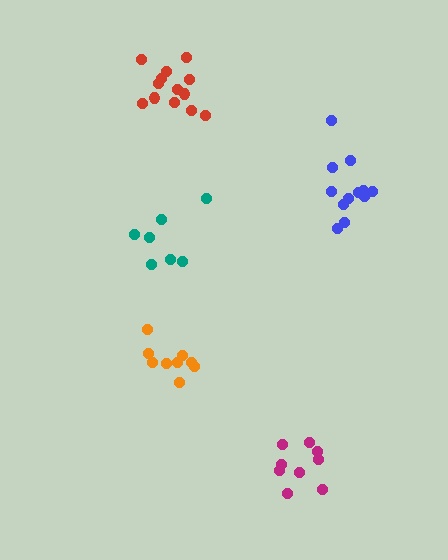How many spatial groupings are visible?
There are 5 spatial groupings.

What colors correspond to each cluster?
The clusters are colored: blue, red, teal, magenta, orange.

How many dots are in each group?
Group 1: 13 dots, Group 2: 13 dots, Group 3: 7 dots, Group 4: 9 dots, Group 5: 9 dots (51 total).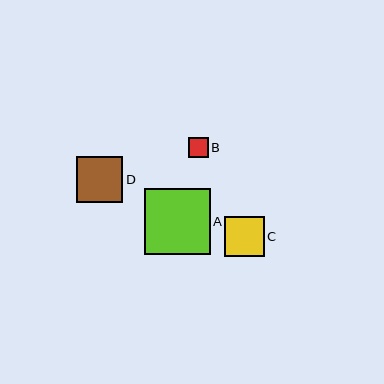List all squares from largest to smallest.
From largest to smallest: A, D, C, B.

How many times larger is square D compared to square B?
Square D is approximately 2.3 times the size of square B.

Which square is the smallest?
Square B is the smallest with a size of approximately 20 pixels.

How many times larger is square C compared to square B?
Square C is approximately 2.0 times the size of square B.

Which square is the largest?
Square A is the largest with a size of approximately 66 pixels.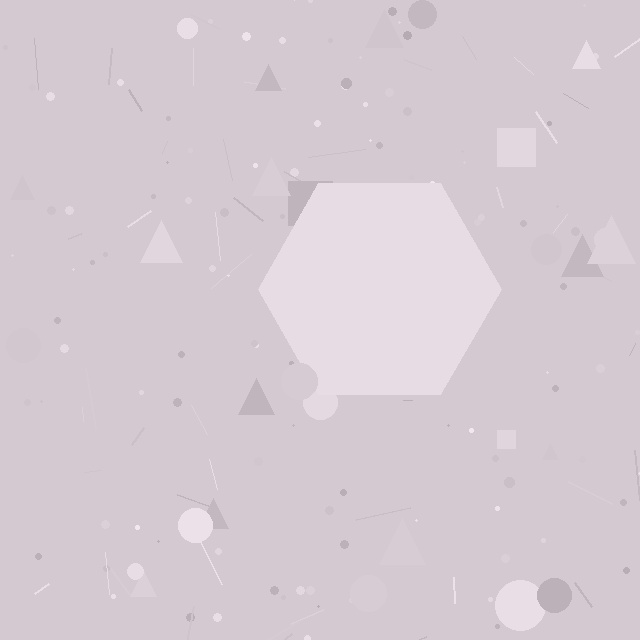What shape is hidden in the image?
A hexagon is hidden in the image.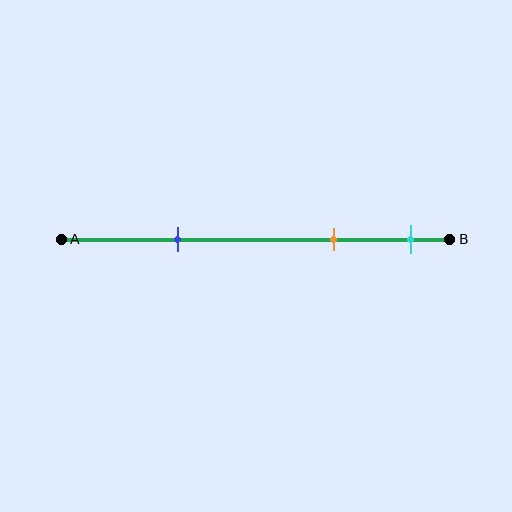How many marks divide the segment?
There are 3 marks dividing the segment.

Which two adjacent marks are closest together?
The orange and cyan marks are the closest adjacent pair.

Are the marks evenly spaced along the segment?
No, the marks are not evenly spaced.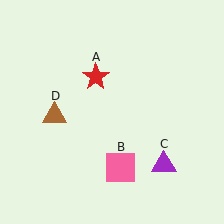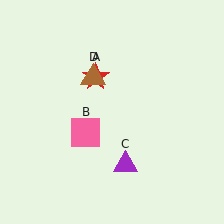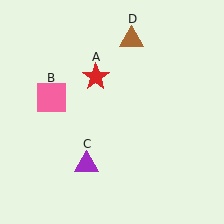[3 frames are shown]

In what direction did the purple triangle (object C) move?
The purple triangle (object C) moved left.